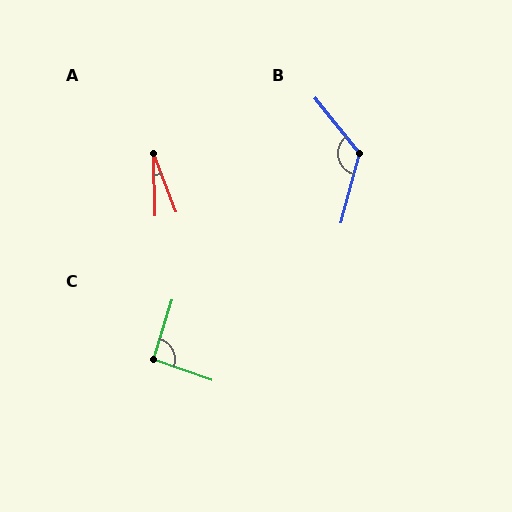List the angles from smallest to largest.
A (20°), C (92°), B (126°).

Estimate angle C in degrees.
Approximately 92 degrees.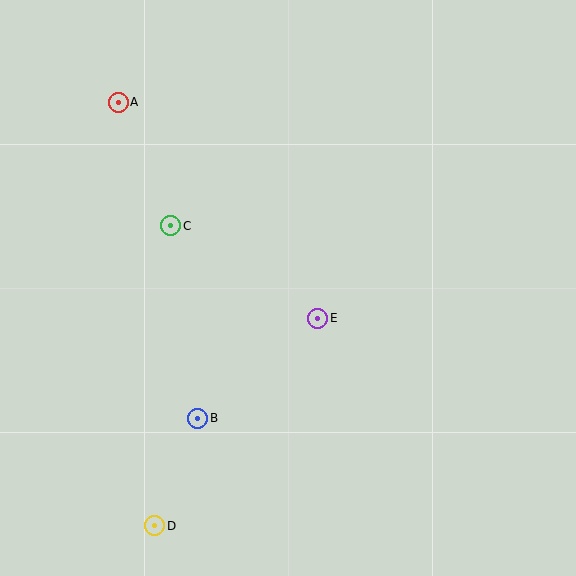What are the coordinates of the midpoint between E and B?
The midpoint between E and B is at (258, 368).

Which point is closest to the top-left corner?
Point A is closest to the top-left corner.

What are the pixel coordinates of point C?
Point C is at (171, 226).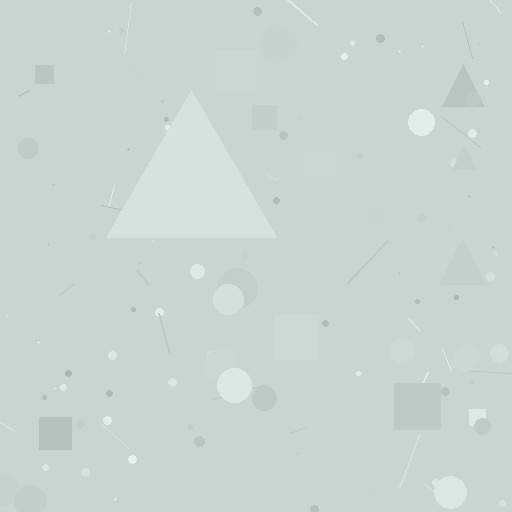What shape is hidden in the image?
A triangle is hidden in the image.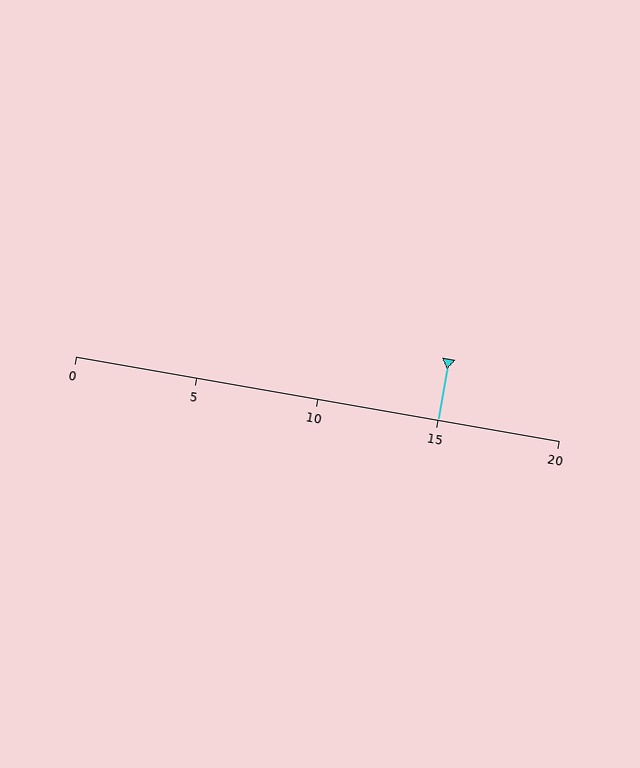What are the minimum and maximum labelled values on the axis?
The axis runs from 0 to 20.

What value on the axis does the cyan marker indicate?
The marker indicates approximately 15.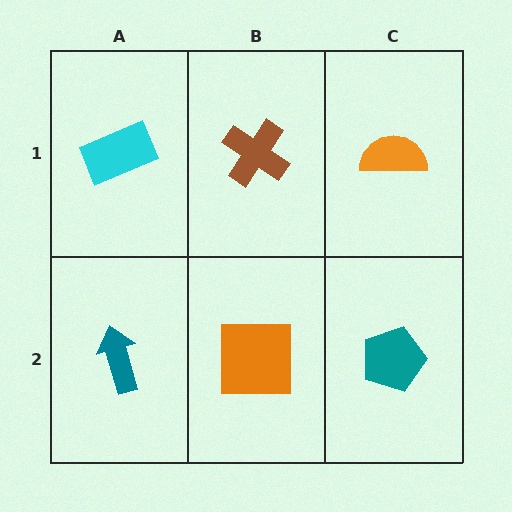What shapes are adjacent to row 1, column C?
A teal pentagon (row 2, column C), a brown cross (row 1, column B).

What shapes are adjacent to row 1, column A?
A teal arrow (row 2, column A), a brown cross (row 1, column B).